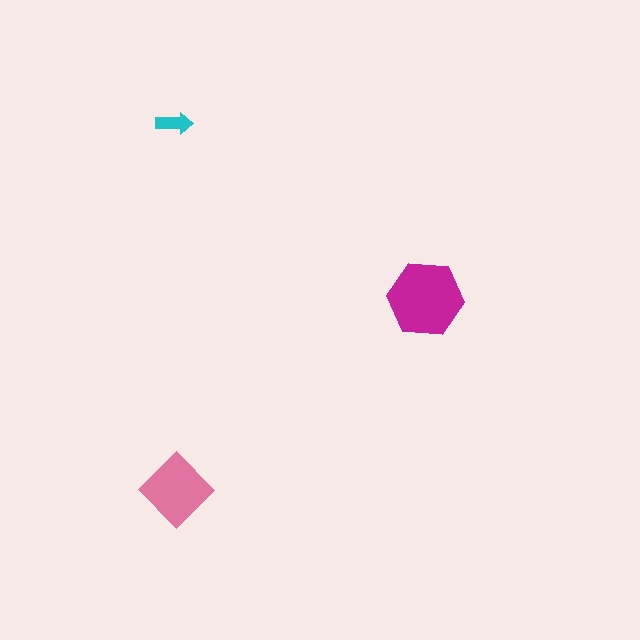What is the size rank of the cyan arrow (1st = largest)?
3rd.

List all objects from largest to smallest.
The magenta hexagon, the pink diamond, the cyan arrow.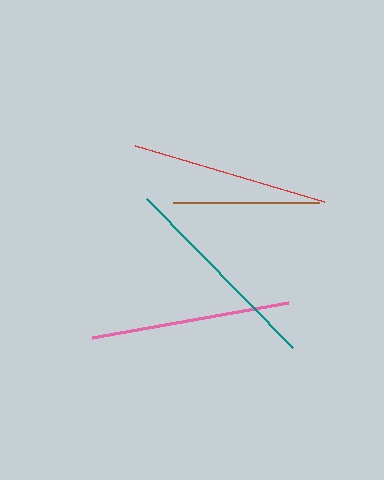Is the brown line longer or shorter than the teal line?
The teal line is longer than the brown line.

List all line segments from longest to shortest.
From longest to shortest: teal, pink, red, brown.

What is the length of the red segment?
The red segment is approximately 198 pixels long.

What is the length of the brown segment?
The brown segment is approximately 146 pixels long.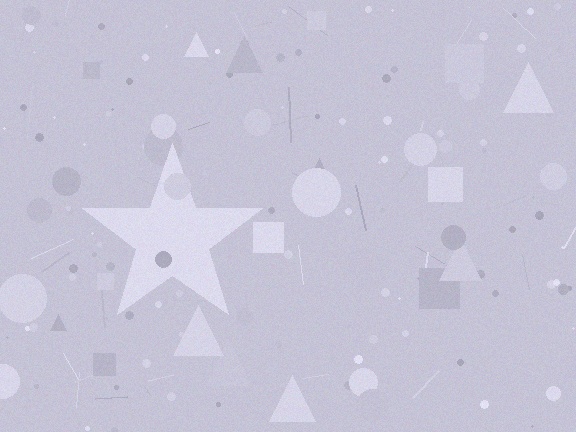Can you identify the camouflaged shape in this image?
The camouflaged shape is a star.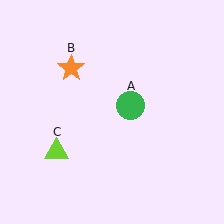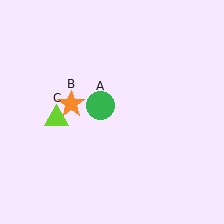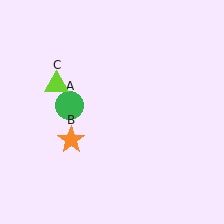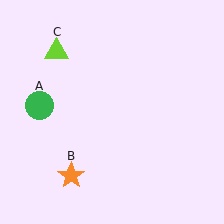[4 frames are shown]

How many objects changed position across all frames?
3 objects changed position: green circle (object A), orange star (object B), lime triangle (object C).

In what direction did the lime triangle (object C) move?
The lime triangle (object C) moved up.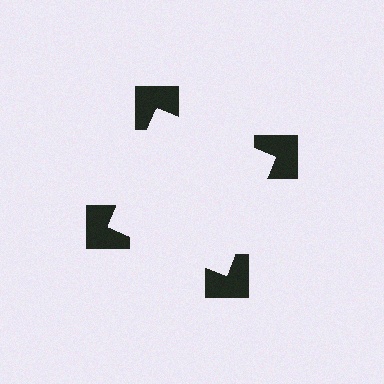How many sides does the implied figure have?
4 sides.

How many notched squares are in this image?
There are 4 — one at each vertex of the illusory square.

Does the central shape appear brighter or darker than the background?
It typically appears slightly brighter than the background, even though no actual brightness change is drawn.